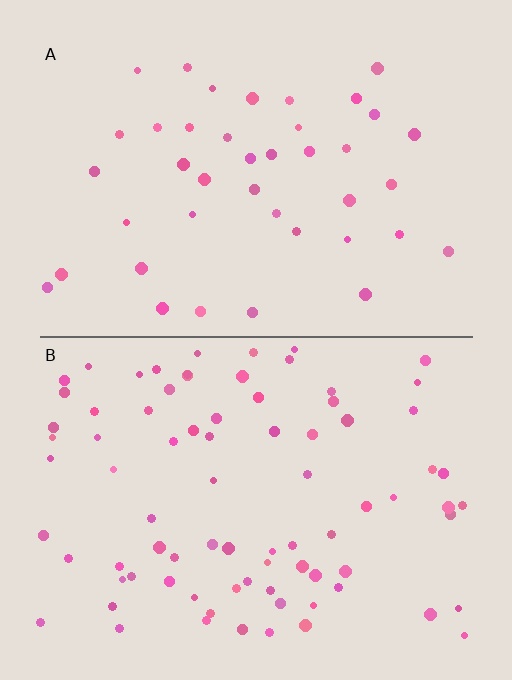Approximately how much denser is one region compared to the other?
Approximately 2.0× — region B over region A.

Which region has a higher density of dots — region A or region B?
B (the bottom).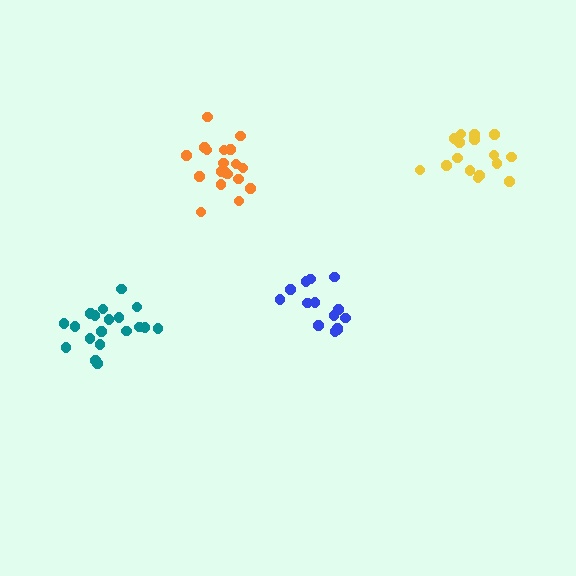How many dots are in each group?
Group 1: 19 dots, Group 2: 14 dots, Group 3: 19 dots, Group 4: 16 dots (68 total).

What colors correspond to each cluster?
The clusters are colored: orange, blue, teal, yellow.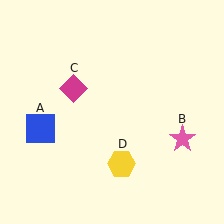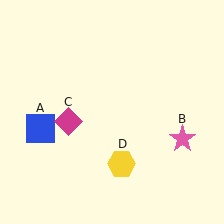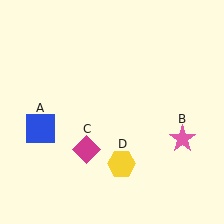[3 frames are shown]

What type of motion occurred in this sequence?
The magenta diamond (object C) rotated counterclockwise around the center of the scene.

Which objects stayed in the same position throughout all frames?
Blue square (object A) and pink star (object B) and yellow hexagon (object D) remained stationary.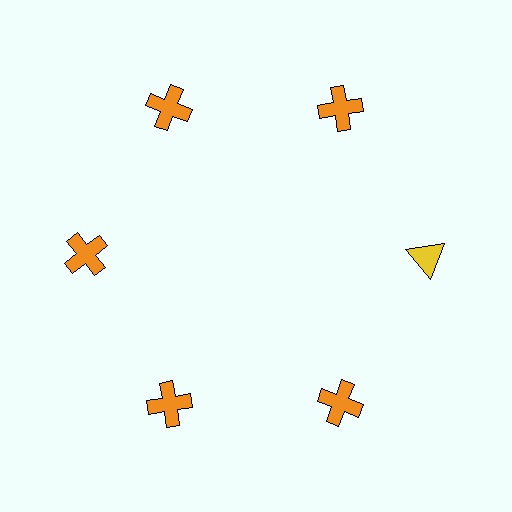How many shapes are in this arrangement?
There are 6 shapes arranged in a ring pattern.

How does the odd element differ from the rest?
It differs in both color (yellow instead of orange) and shape (triangle instead of cross).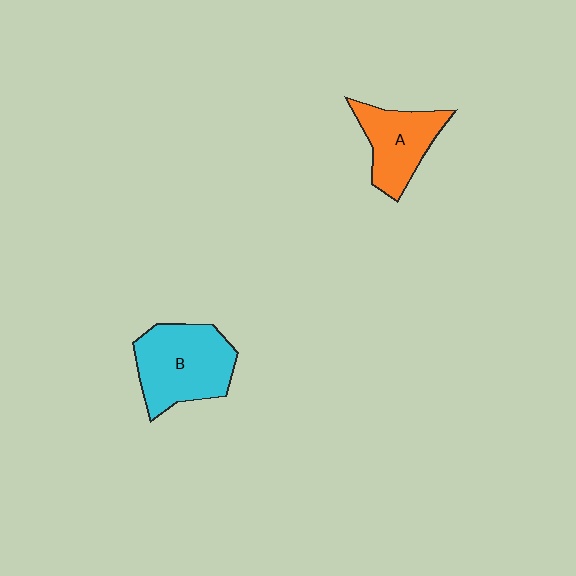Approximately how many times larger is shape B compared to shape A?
Approximately 1.4 times.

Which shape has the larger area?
Shape B (cyan).